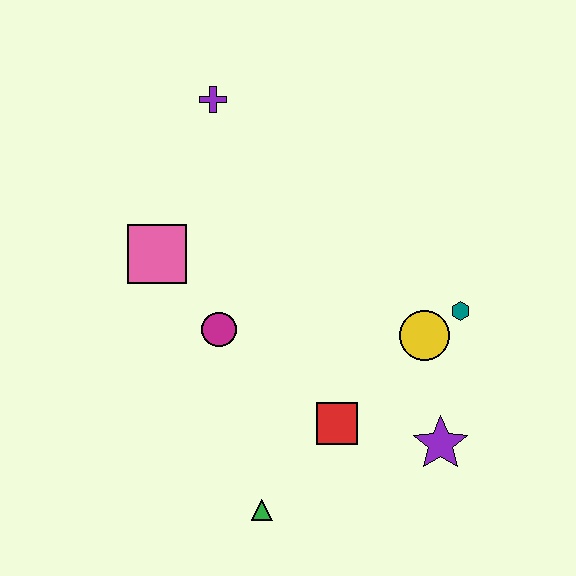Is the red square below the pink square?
Yes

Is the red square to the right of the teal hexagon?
No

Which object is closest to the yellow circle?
The teal hexagon is closest to the yellow circle.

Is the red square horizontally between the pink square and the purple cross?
No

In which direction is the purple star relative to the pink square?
The purple star is to the right of the pink square.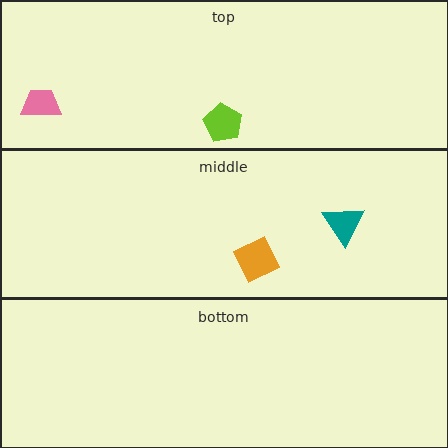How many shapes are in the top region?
2.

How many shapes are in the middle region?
2.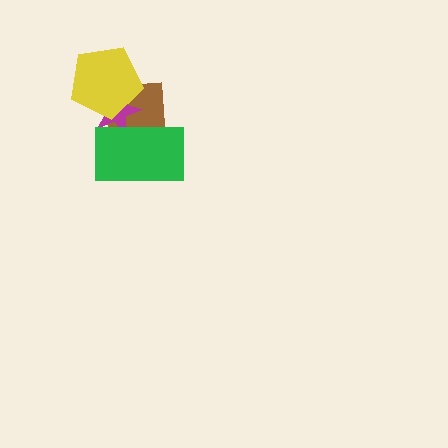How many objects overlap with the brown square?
3 objects overlap with the brown square.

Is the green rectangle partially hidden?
No, no other shape covers it.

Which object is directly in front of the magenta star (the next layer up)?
The green rectangle is directly in front of the magenta star.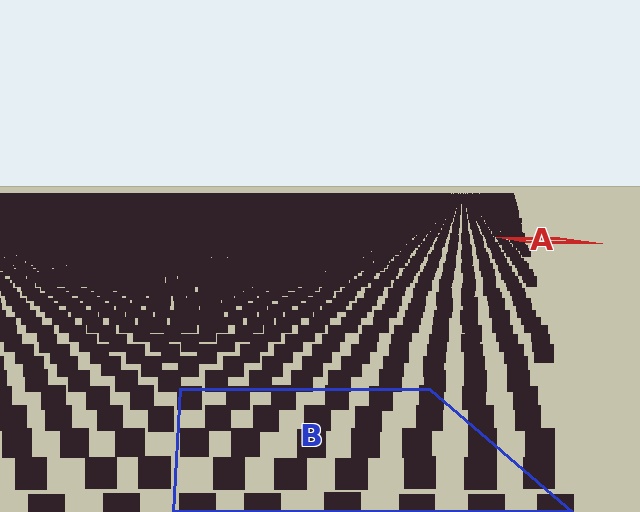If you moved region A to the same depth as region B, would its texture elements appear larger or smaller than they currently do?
They would appear larger. At a closer depth, the same texture elements are projected at a bigger on-screen size.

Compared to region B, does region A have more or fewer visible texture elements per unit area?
Region A has more texture elements per unit area — they are packed more densely because it is farther away.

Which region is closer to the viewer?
Region B is closer. The texture elements there are larger and more spread out.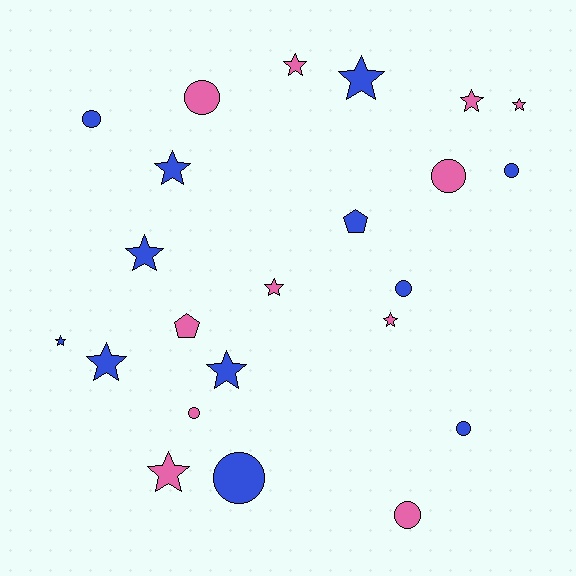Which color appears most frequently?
Blue, with 12 objects.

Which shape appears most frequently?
Star, with 12 objects.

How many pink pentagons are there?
There is 1 pink pentagon.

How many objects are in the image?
There are 23 objects.